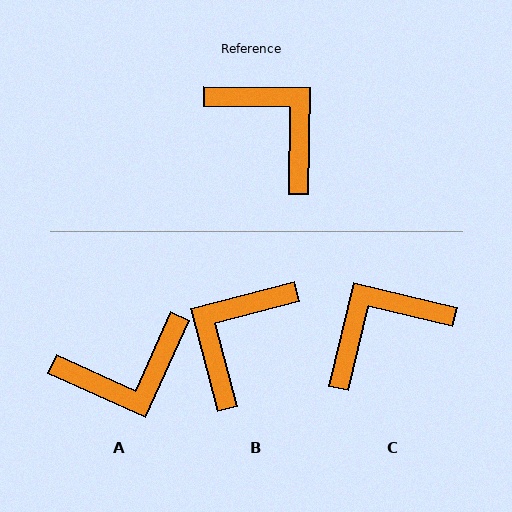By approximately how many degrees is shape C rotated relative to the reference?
Approximately 77 degrees counter-clockwise.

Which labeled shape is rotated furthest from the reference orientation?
A, about 114 degrees away.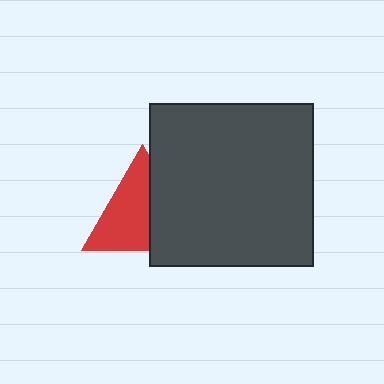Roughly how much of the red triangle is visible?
About half of it is visible (roughly 61%).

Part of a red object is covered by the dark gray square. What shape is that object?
It is a triangle.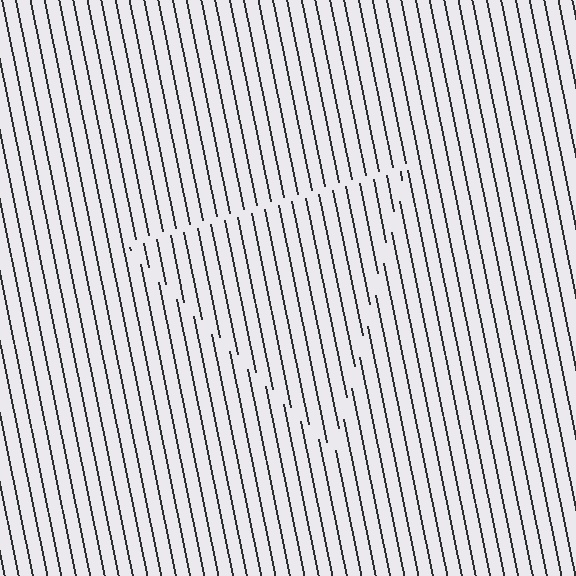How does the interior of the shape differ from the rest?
The interior of the shape contains the same grating, shifted by half a period — the contour is defined by the phase discontinuity where line-ends from the inner and outer gratings abut.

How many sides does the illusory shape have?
3 sides — the line-ends trace a triangle.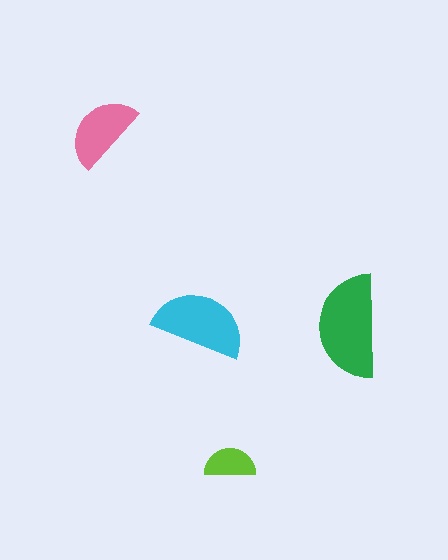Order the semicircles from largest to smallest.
the green one, the cyan one, the pink one, the lime one.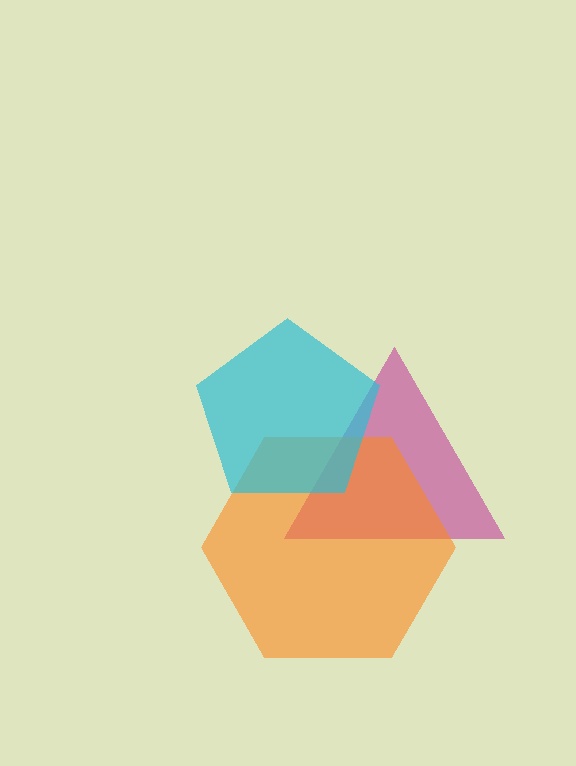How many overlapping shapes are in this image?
There are 3 overlapping shapes in the image.